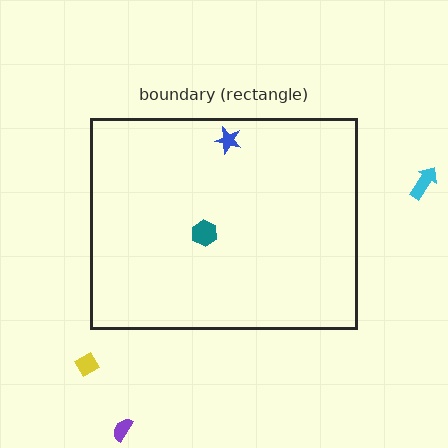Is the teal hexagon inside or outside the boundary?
Inside.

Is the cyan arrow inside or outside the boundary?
Outside.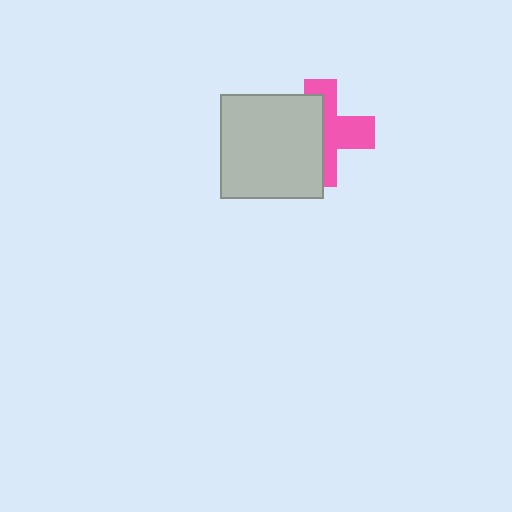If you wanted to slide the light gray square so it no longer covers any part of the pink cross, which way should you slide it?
Slide it left — that is the most direct way to separate the two shapes.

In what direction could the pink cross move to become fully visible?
The pink cross could move right. That would shift it out from behind the light gray square entirely.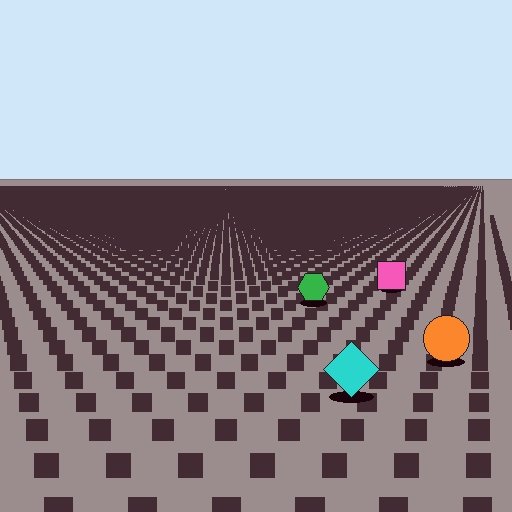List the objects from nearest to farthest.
From nearest to farthest: the cyan diamond, the orange circle, the green hexagon, the pink square.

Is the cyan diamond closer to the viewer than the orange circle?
Yes. The cyan diamond is closer — you can tell from the texture gradient: the ground texture is coarser near it.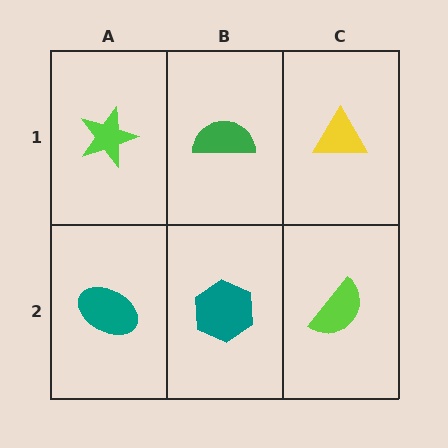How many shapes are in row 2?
3 shapes.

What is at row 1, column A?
A lime star.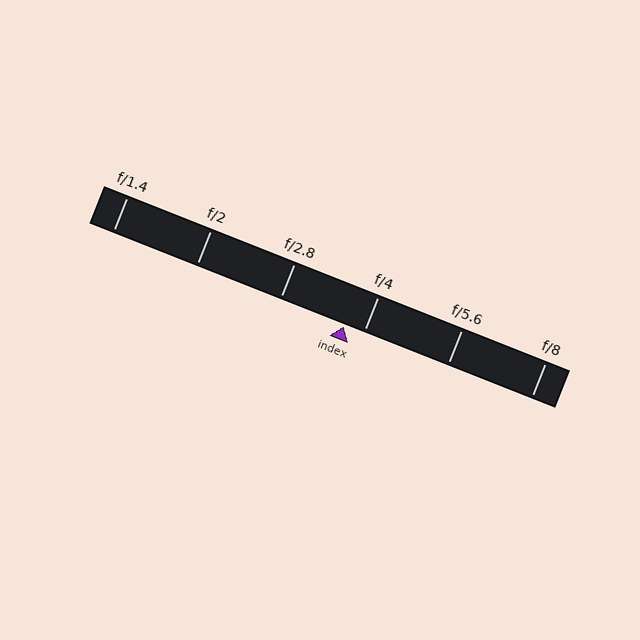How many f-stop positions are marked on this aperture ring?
There are 6 f-stop positions marked.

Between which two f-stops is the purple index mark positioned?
The index mark is between f/2.8 and f/4.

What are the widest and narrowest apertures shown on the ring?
The widest aperture shown is f/1.4 and the narrowest is f/8.